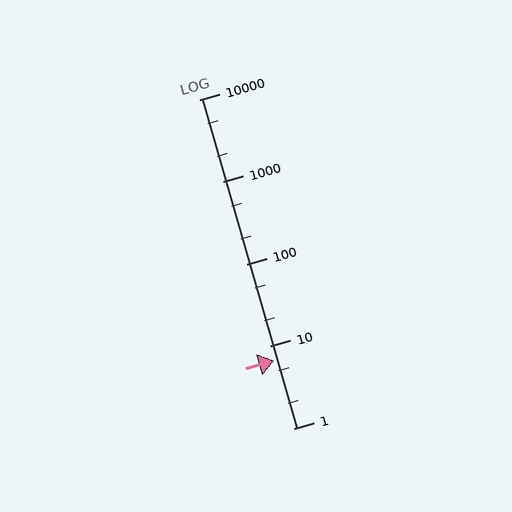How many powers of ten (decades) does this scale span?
The scale spans 4 decades, from 1 to 10000.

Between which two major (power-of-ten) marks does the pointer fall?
The pointer is between 1 and 10.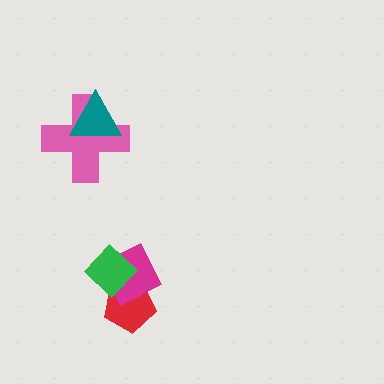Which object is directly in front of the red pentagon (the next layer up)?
The magenta diamond is directly in front of the red pentagon.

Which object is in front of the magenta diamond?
The green diamond is in front of the magenta diamond.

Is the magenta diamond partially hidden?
Yes, it is partially covered by another shape.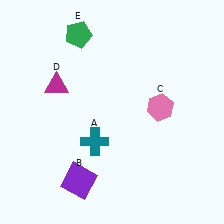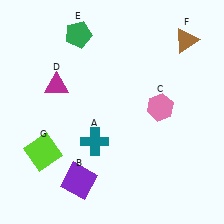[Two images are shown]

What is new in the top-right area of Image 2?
A brown triangle (F) was added in the top-right area of Image 2.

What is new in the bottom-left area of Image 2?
A lime square (G) was added in the bottom-left area of Image 2.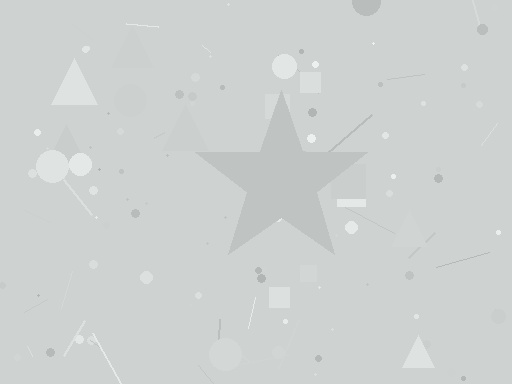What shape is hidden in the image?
A star is hidden in the image.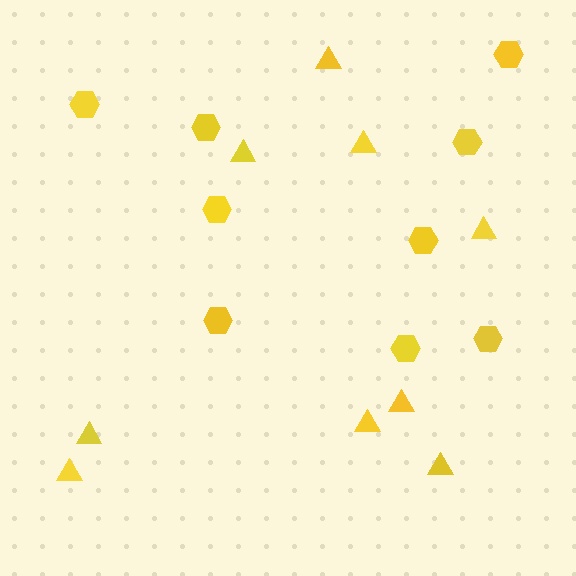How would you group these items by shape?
There are 2 groups: one group of hexagons (9) and one group of triangles (9).